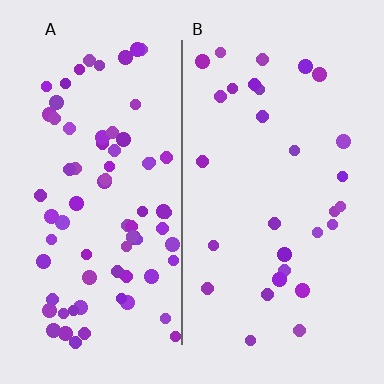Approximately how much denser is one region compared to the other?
Approximately 2.5× — region A over region B.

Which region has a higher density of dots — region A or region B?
A (the left).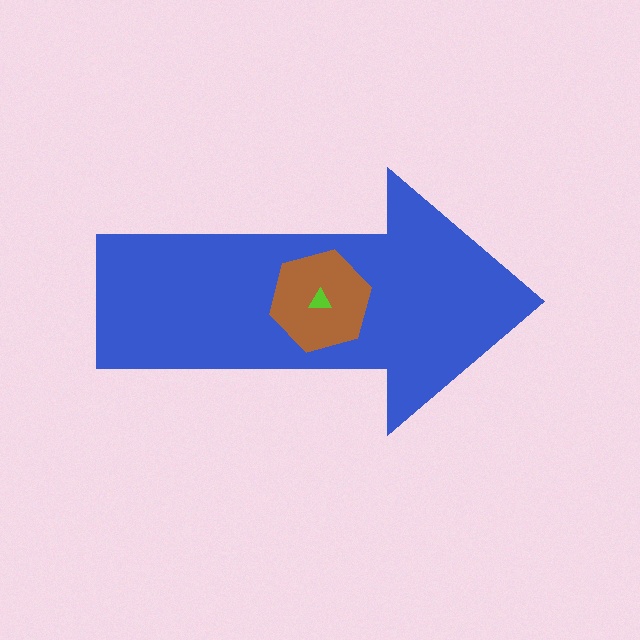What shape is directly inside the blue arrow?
The brown hexagon.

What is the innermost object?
The lime triangle.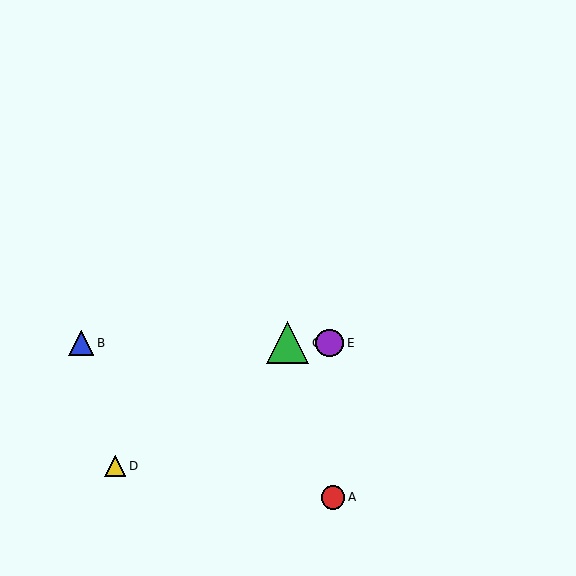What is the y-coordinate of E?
Object E is at y≈343.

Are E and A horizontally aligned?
No, E is at y≈343 and A is at y≈497.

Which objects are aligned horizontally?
Objects B, C, E are aligned horizontally.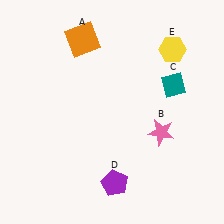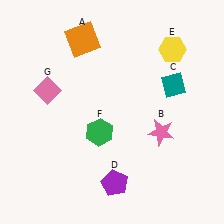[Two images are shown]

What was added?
A green hexagon (F), a pink diamond (G) were added in Image 2.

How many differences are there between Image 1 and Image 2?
There are 2 differences between the two images.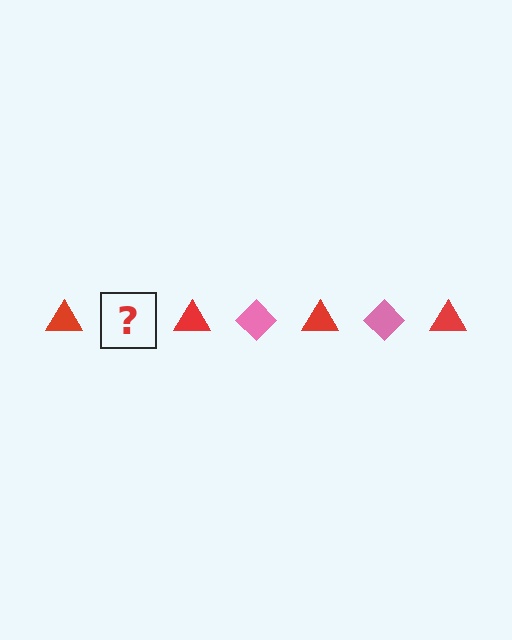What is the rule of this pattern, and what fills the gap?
The rule is that the pattern alternates between red triangle and pink diamond. The gap should be filled with a pink diamond.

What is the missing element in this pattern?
The missing element is a pink diamond.